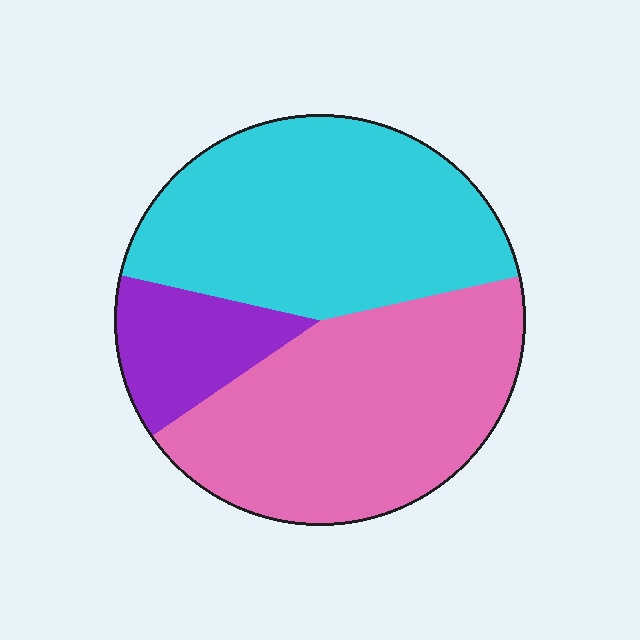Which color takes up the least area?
Purple, at roughly 15%.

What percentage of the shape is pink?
Pink covers around 45% of the shape.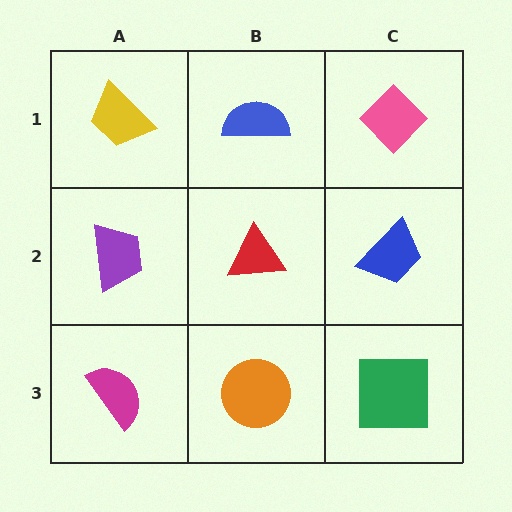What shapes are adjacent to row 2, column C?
A pink diamond (row 1, column C), a green square (row 3, column C), a red triangle (row 2, column B).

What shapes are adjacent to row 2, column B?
A blue semicircle (row 1, column B), an orange circle (row 3, column B), a purple trapezoid (row 2, column A), a blue trapezoid (row 2, column C).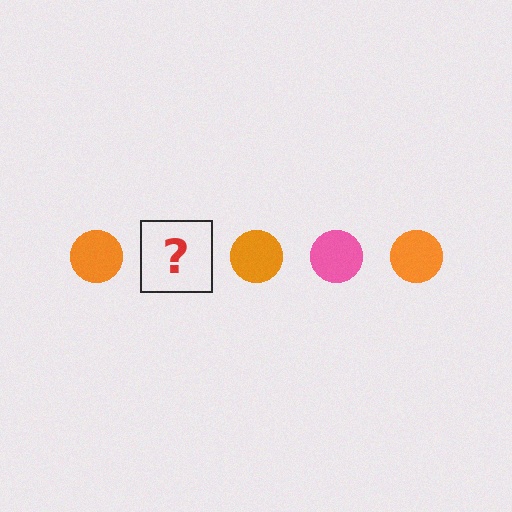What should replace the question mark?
The question mark should be replaced with a pink circle.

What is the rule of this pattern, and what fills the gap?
The rule is that the pattern cycles through orange, pink circles. The gap should be filled with a pink circle.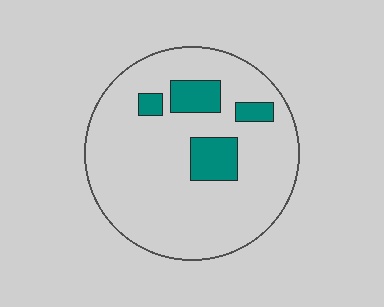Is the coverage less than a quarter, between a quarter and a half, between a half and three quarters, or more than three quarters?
Less than a quarter.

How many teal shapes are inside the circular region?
4.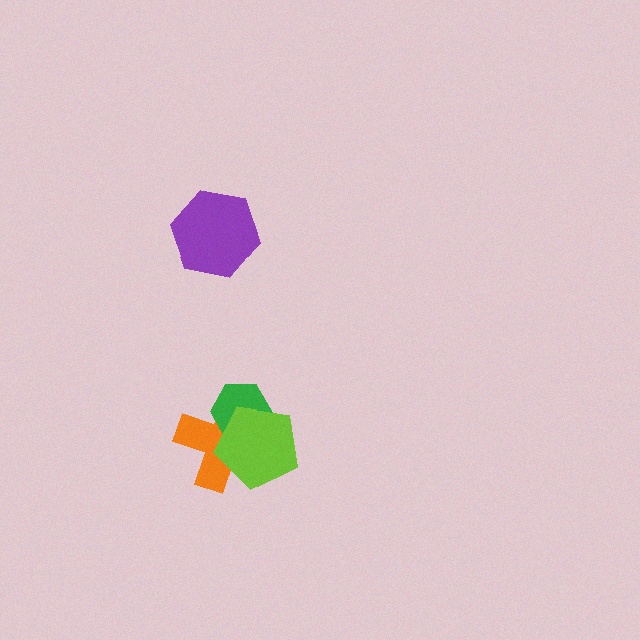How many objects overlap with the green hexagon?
2 objects overlap with the green hexagon.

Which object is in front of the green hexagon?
The lime pentagon is in front of the green hexagon.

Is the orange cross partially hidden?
Yes, it is partially covered by another shape.